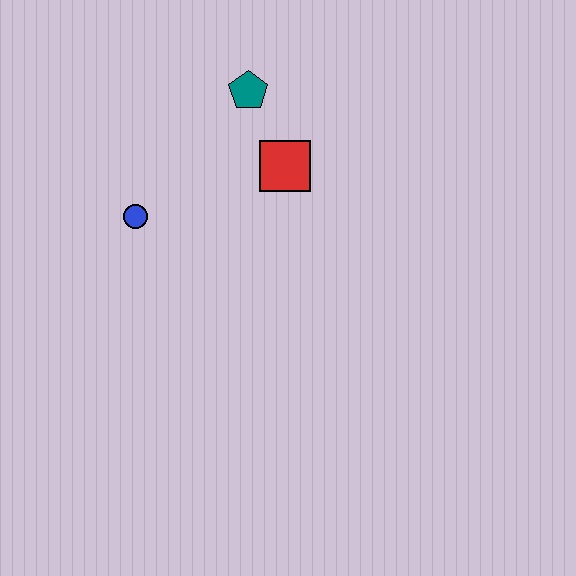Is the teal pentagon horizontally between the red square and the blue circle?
Yes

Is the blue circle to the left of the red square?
Yes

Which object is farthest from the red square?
The blue circle is farthest from the red square.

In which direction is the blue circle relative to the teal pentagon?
The blue circle is below the teal pentagon.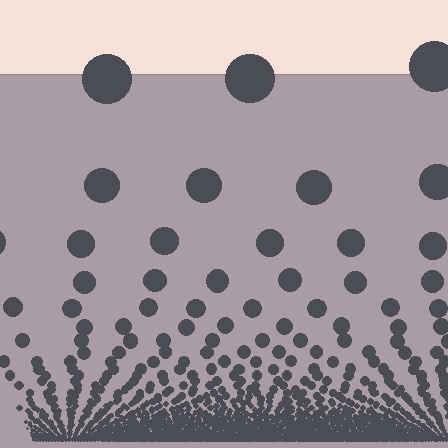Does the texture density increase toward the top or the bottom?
Density increases toward the bottom.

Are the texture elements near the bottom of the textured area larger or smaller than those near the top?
Smaller. The gradient is inverted — elements near the bottom are smaller and denser.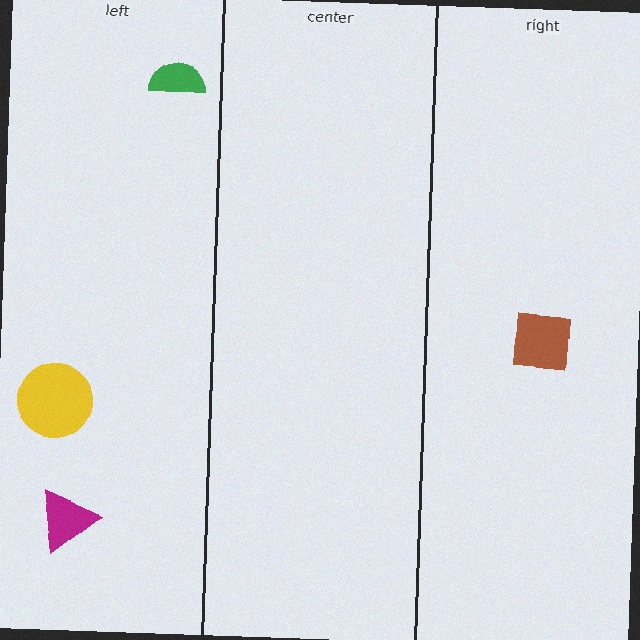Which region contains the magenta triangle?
The left region.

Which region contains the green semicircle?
The left region.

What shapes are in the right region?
The brown square.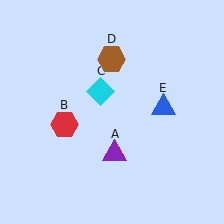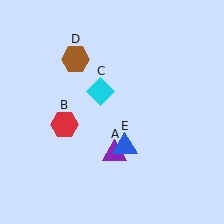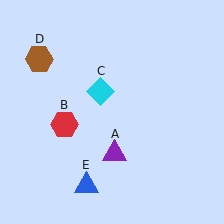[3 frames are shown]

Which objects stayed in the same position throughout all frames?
Purple triangle (object A) and red hexagon (object B) and cyan diamond (object C) remained stationary.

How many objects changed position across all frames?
2 objects changed position: brown hexagon (object D), blue triangle (object E).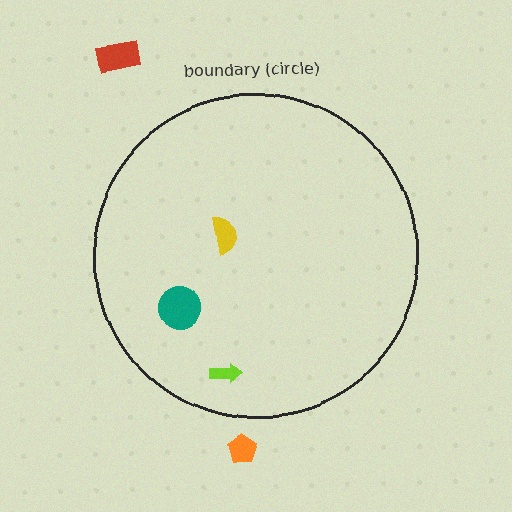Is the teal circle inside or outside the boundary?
Inside.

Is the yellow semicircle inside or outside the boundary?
Inside.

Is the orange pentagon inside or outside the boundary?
Outside.